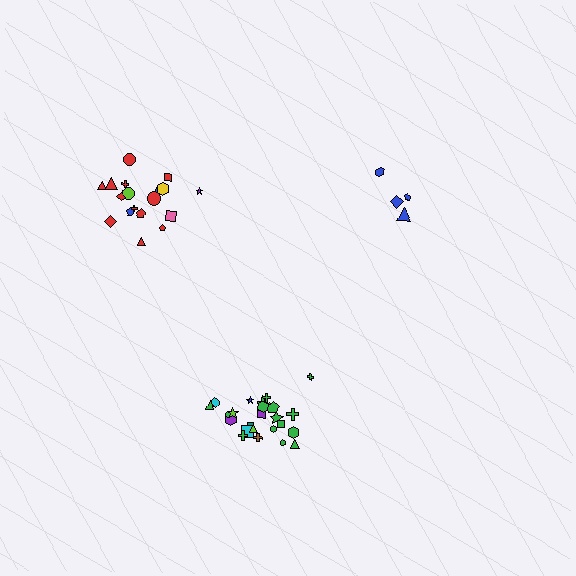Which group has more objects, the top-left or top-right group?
The top-left group.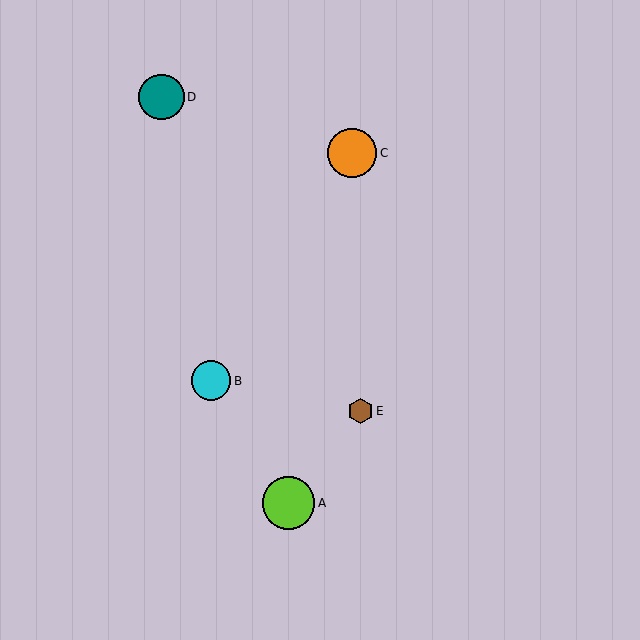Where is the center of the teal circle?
The center of the teal circle is at (162, 97).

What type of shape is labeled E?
Shape E is a brown hexagon.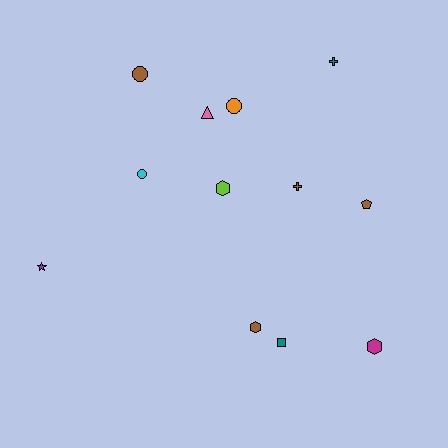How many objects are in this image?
There are 12 objects.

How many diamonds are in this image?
There are no diamonds.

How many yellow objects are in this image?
There are no yellow objects.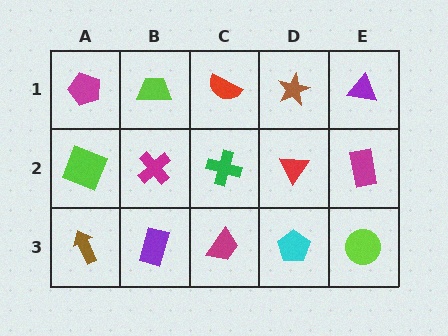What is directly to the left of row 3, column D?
A magenta trapezoid.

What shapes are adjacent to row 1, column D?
A red triangle (row 2, column D), a red semicircle (row 1, column C), a purple triangle (row 1, column E).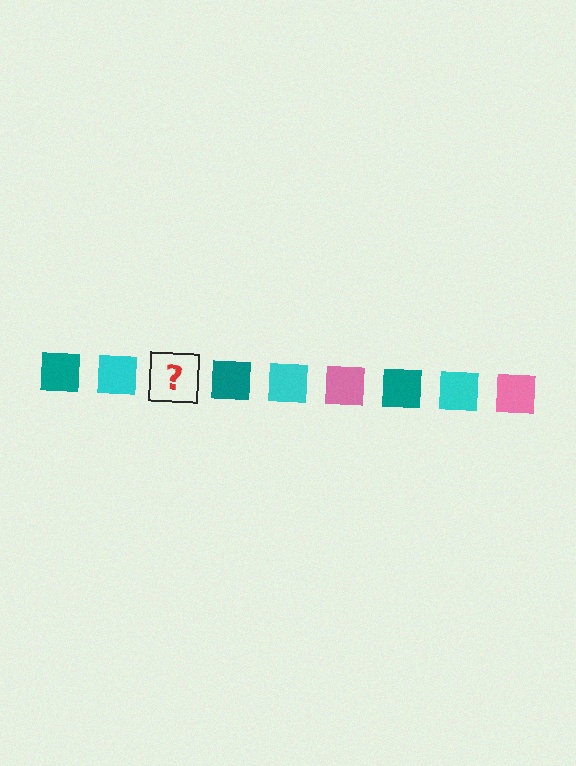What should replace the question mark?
The question mark should be replaced with a pink square.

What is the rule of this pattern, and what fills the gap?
The rule is that the pattern cycles through teal, cyan, pink squares. The gap should be filled with a pink square.